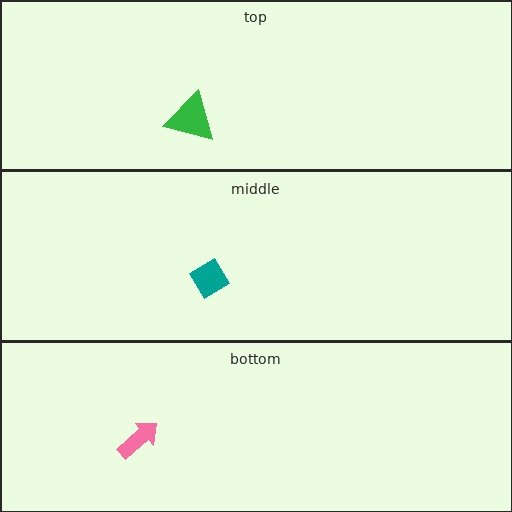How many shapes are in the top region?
1.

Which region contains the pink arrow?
The bottom region.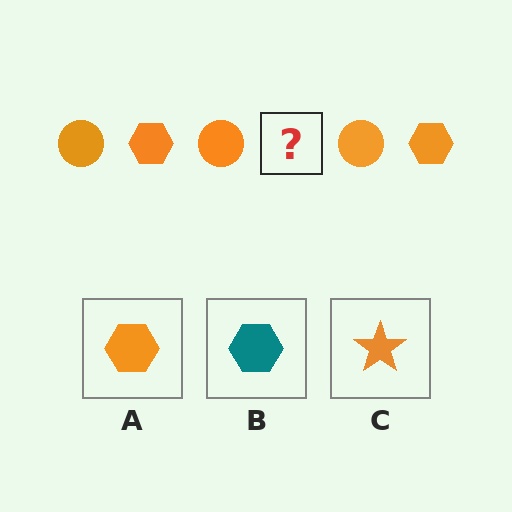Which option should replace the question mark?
Option A.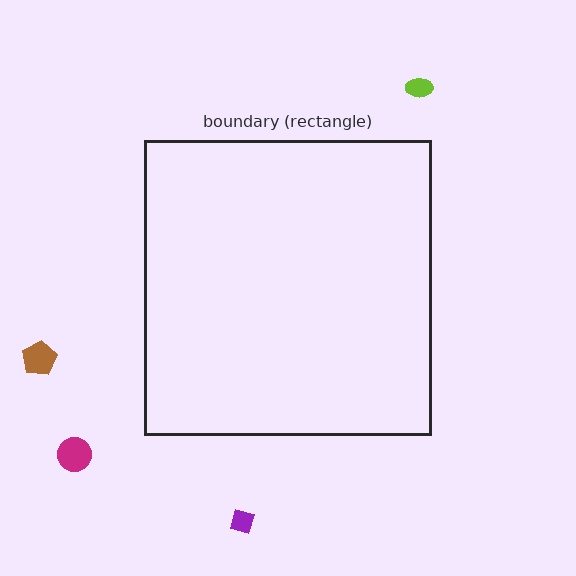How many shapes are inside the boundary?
0 inside, 4 outside.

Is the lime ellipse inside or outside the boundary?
Outside.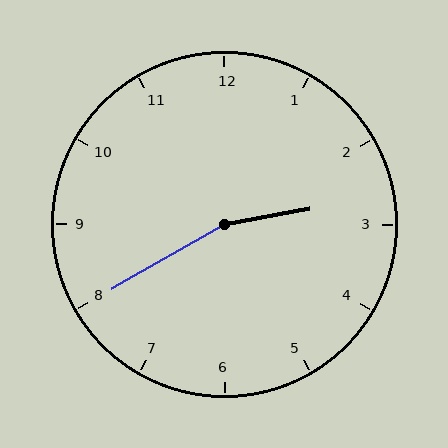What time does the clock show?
2:40.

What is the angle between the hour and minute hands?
Approximately 160 degrees.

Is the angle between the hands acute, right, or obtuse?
It is obtuse.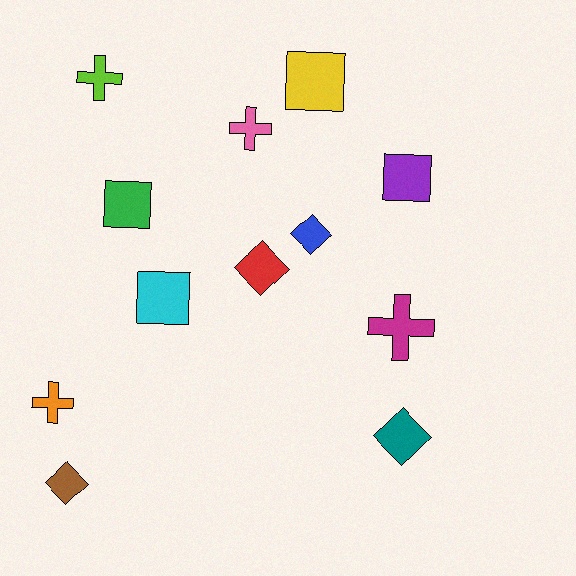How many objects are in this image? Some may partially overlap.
There are 12 objects.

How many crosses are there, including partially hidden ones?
There are 4 crosses.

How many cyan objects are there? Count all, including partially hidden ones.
There is 1 cyan object.